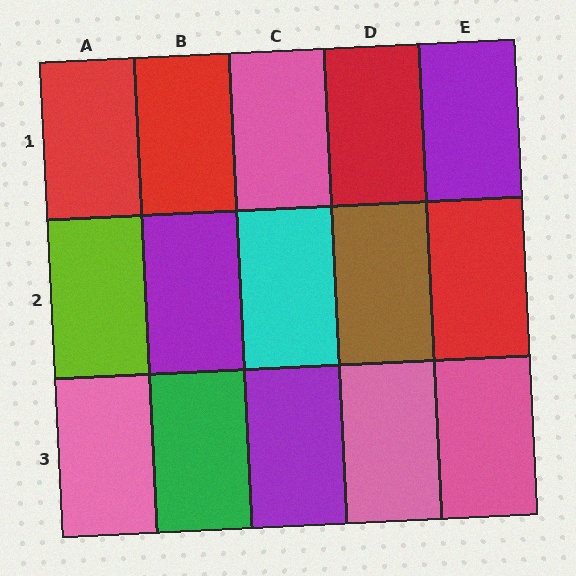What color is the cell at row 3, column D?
Pink.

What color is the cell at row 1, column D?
Red.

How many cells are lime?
1 cell is lime.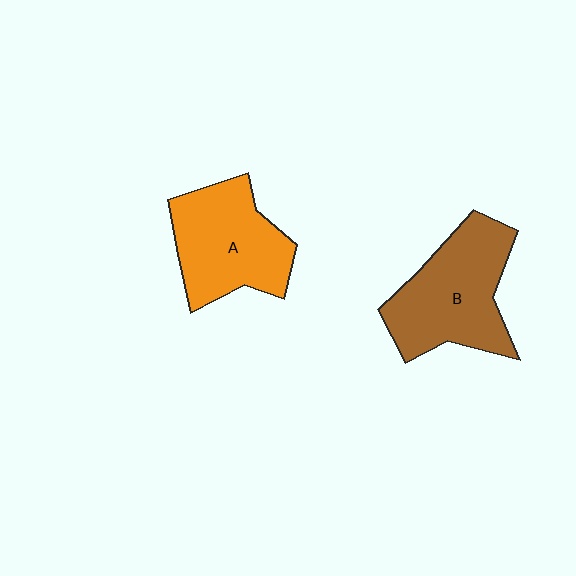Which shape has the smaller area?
Shape A (orange).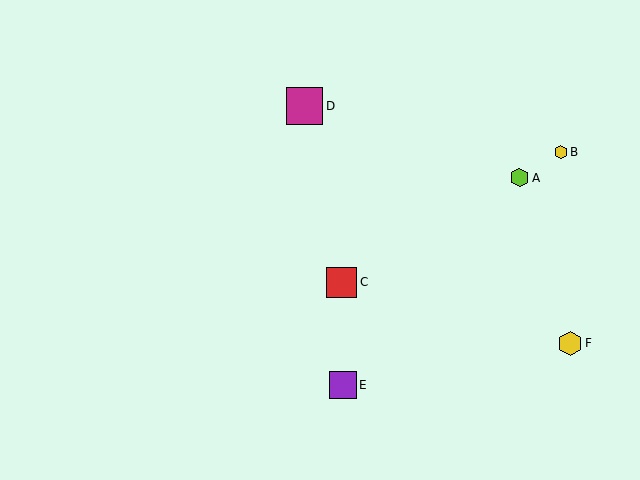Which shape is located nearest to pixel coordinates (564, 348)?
The yellow hexagon (labeled F) at (570, 343) is nearest to that location.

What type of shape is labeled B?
Shape B is a yellow hexagon.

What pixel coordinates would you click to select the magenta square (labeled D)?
Click at (305, 106) to select the magenta square D.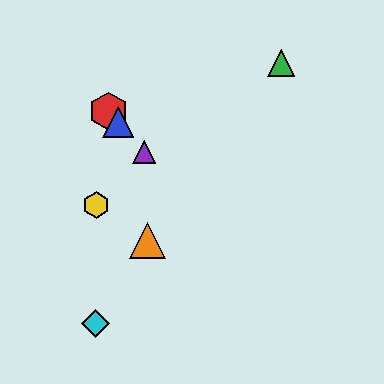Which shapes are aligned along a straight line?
The red hexagon, the blue triangle, the purple triangle are aligned along a straight line.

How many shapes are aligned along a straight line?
3 shapes (the red hexagon, the blue triangle, the purple triangle) are aligned along a straight line.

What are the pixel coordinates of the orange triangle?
The orange triangle is at (147, 241).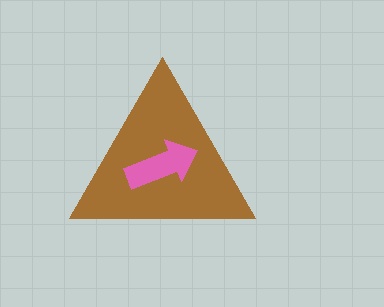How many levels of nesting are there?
2.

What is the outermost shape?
The brown triangle.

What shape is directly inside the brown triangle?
The pink arrow.